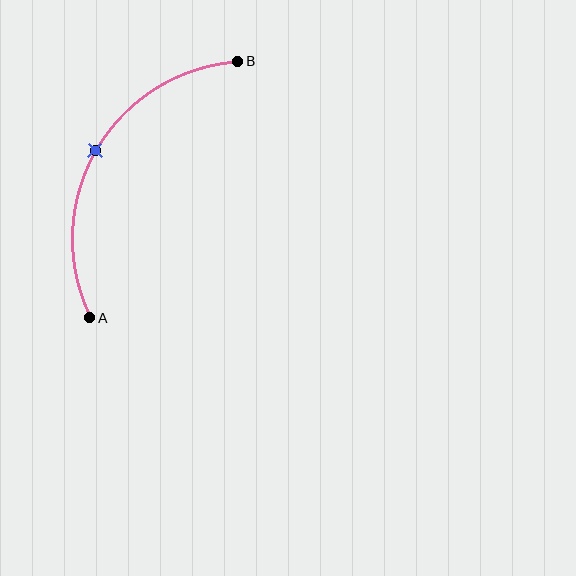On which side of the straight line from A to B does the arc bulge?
The arc bulges to the left of the straight line connecting A and B.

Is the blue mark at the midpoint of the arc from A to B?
Yes. The blue mark lies on the arc at equal arc-length from both A and B — it is the arc midpoint.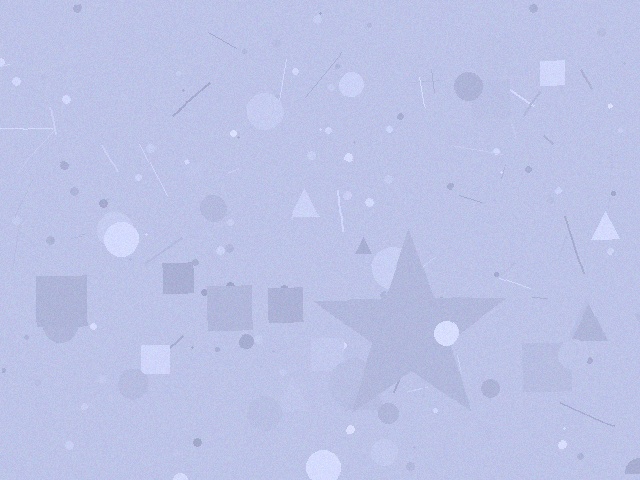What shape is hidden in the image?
A star is hidden in the image.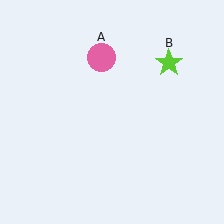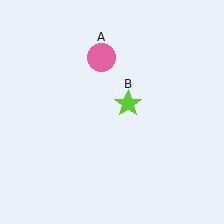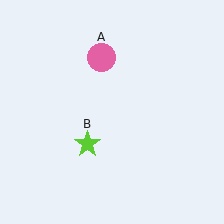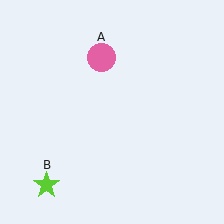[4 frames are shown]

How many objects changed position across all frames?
1 object changed position: lime star (object B).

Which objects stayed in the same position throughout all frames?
Pink circle (object A) remained stationary.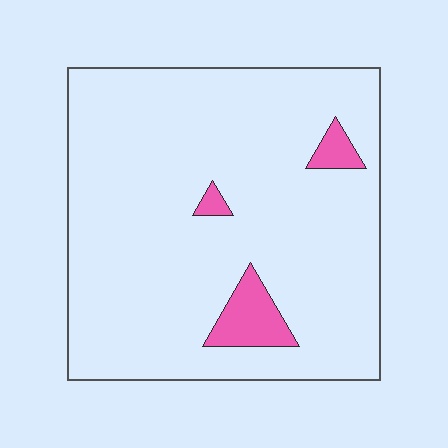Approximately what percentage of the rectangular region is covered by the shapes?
Approximately 5%.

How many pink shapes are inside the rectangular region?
3.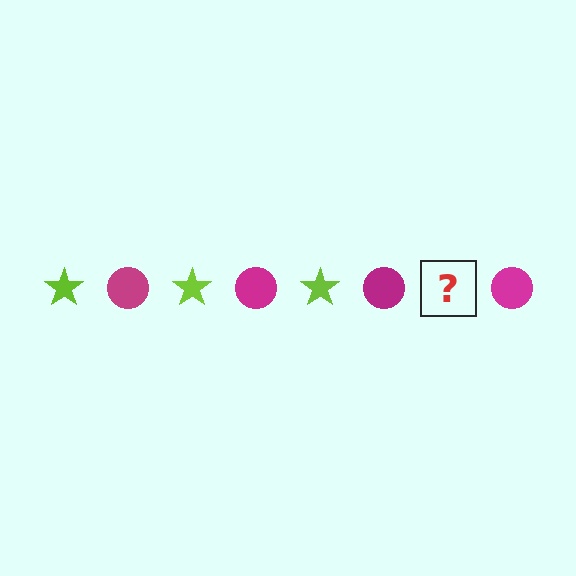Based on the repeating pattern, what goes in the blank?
The blank should be a lime star.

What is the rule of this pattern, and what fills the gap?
The rule is that the pattern alternates between lime star and magenta circle. The gap should be filled with a lime star.